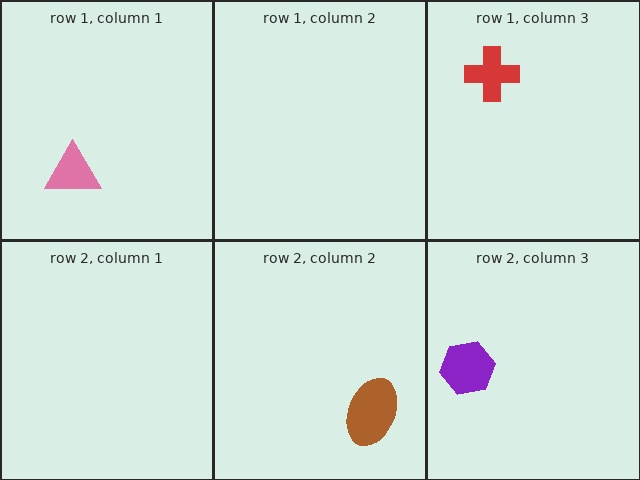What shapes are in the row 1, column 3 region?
The red cross.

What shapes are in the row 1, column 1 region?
The pink triangle.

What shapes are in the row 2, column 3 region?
The purple hexagon.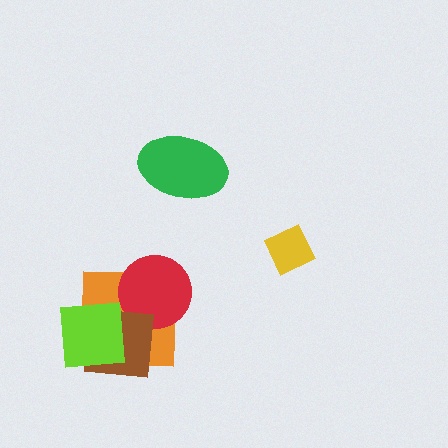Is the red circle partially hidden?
Yes, it is partially covered by another shape.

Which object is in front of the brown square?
The lime square is in front of the brown square.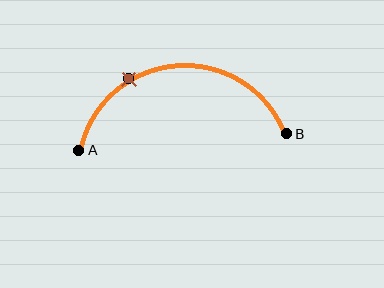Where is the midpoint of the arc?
The arc midpoint is the point on the curve farthest from the straight line joining A and B. It sits above that line.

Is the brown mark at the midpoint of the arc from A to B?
No. The brown mark lies on the arc but is closer to endpoint A. The arc midpoint would be at the point on the curve equidistant along the arc from both A and B.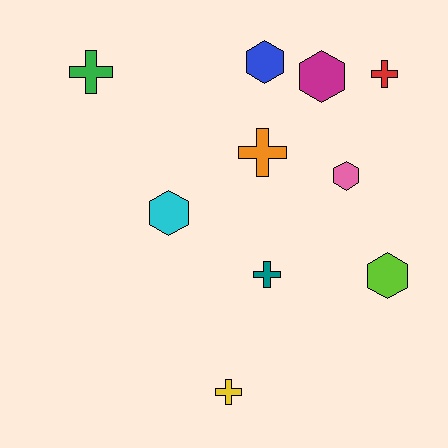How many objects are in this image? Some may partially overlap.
There are 10 objects.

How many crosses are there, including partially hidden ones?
There are 5 crosses.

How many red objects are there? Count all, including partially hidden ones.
There is 1 red object.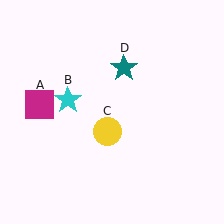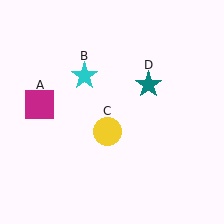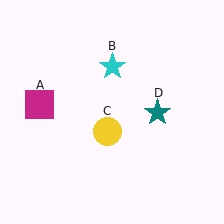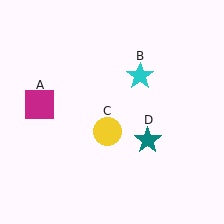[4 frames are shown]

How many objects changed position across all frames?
2 objects changed position: cyan star (object B), teal star (object D).